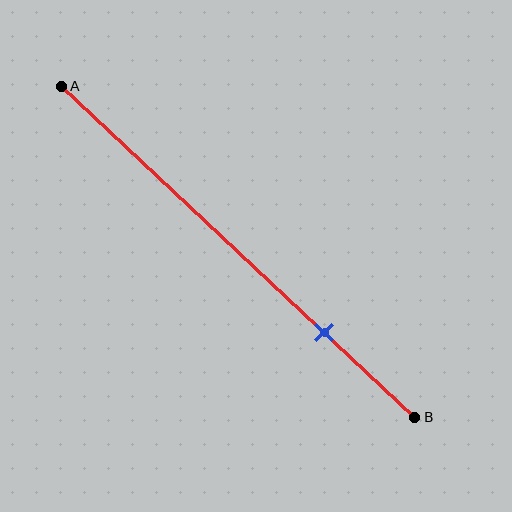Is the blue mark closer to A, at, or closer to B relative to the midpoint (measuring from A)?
The blue mark is closer to point B than the midpoint of segment AB.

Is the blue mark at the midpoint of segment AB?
No, the mark is at about 75% from A, not at the 50% midpoint.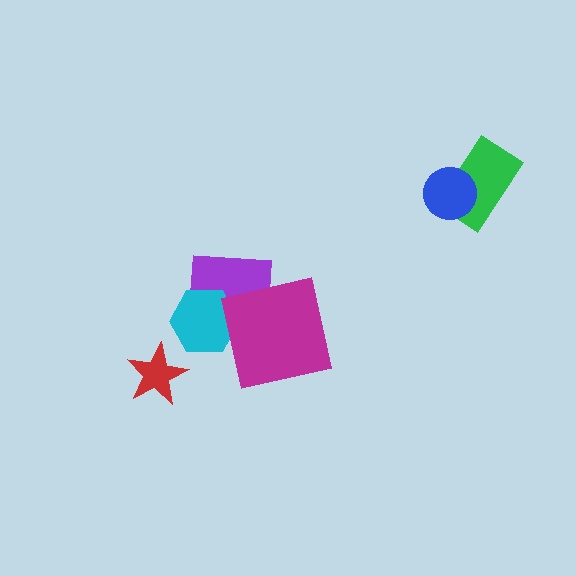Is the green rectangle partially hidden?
Yes, it is partially covered by another shape.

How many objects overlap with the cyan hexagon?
2 objects overlap with the cyan hexagon.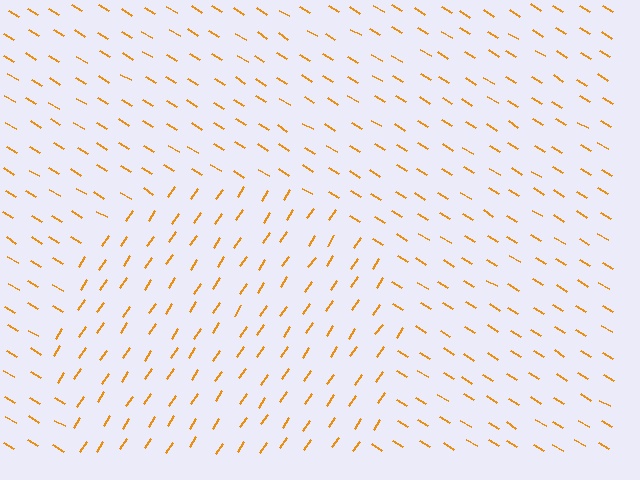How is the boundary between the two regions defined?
The boundary is defined purely by a change in line orientation (approximately 87 degrees difference). All lines are the same color and thickness.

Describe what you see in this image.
The image is filled with small orange line segments. A circle region in the image has lines oriented differently from the surrounding lines, creating a visible texture boundary.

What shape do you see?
I see a circle.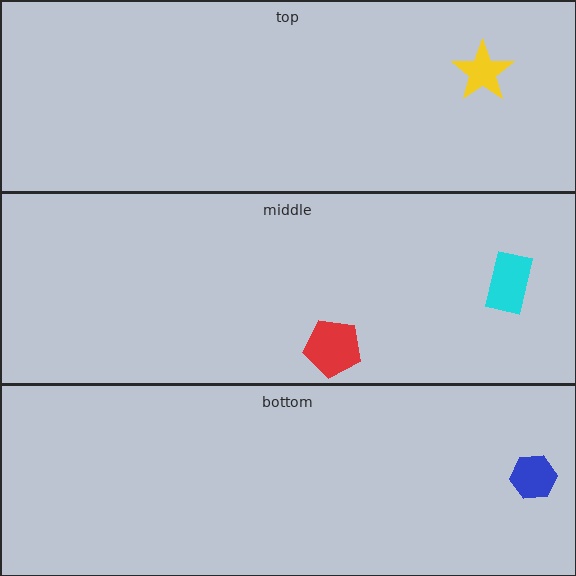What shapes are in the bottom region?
The blue hexagon.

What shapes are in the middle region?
The cyan rectangle, the red pentagon.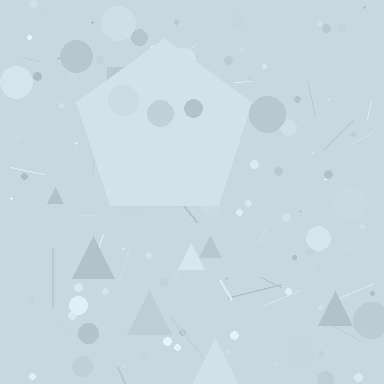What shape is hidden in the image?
A pentagon is hidden in the image.